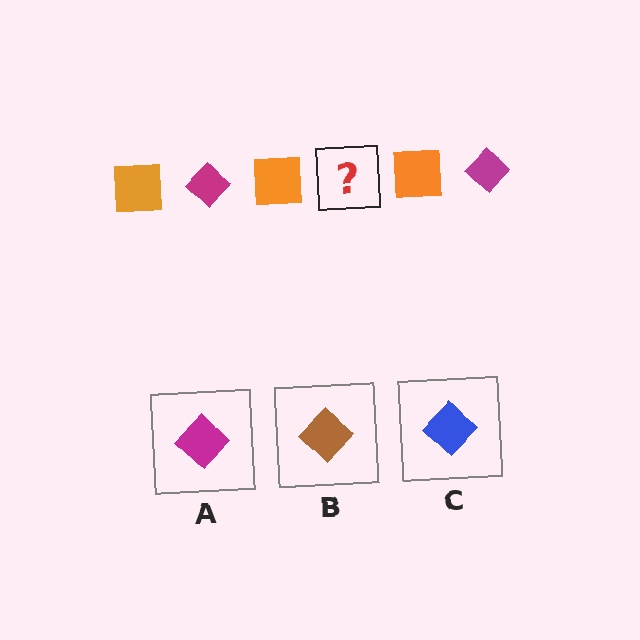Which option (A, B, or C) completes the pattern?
A.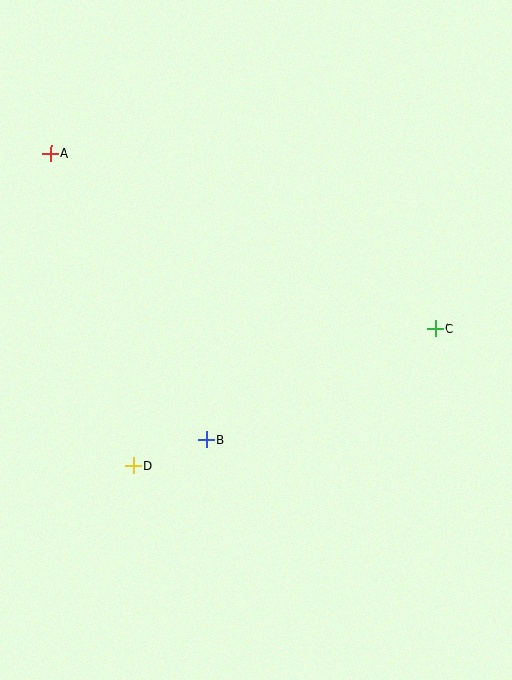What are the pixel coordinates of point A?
Point A is at (51, 153).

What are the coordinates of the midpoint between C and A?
The midpoint between C and A is at (243, 241).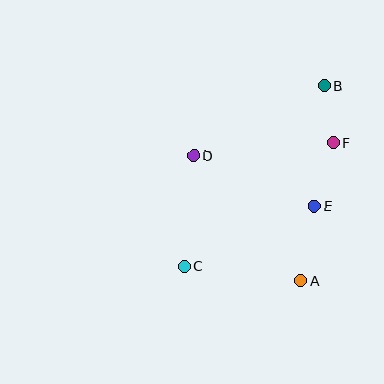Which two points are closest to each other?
Points B and F are closest to each other.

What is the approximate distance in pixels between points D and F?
The distance between D and F is approximately 140 pixels.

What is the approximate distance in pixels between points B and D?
The distance between B and D is approximately 148 pixels.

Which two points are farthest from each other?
Points B and C are farthest from each other.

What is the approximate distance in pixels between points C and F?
The distance between C and F is approximately 193 pixels.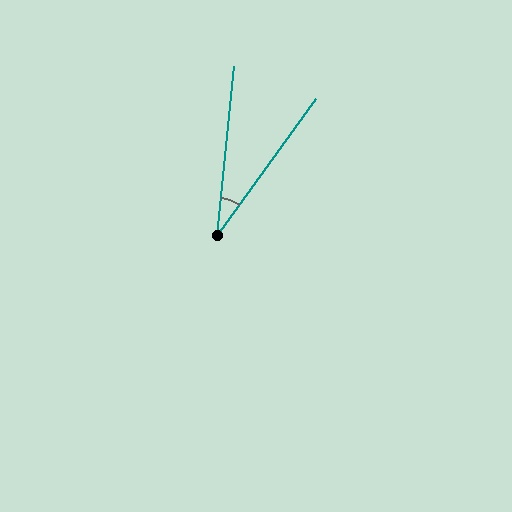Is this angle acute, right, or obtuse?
It is acute.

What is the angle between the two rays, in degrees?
Approximately 30 degrees.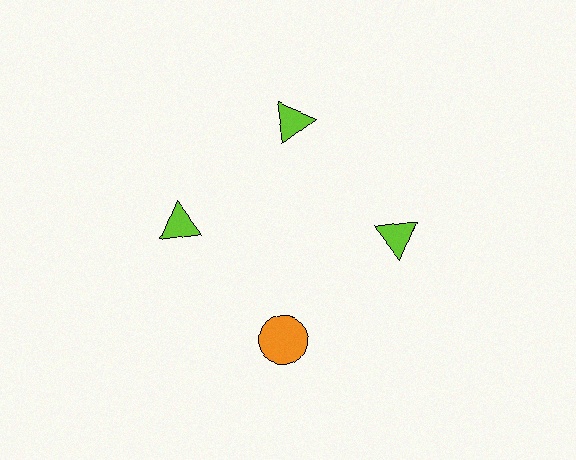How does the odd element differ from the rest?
It differs in both color (orange instead of lime) and shape (circle instead of triangle).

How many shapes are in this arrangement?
There are 4 shapes arranged in a ring pattern.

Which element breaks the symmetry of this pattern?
The orange circle at roughly the 6 o'clock position breaks the symmetry. All other shapes are lime triangles.